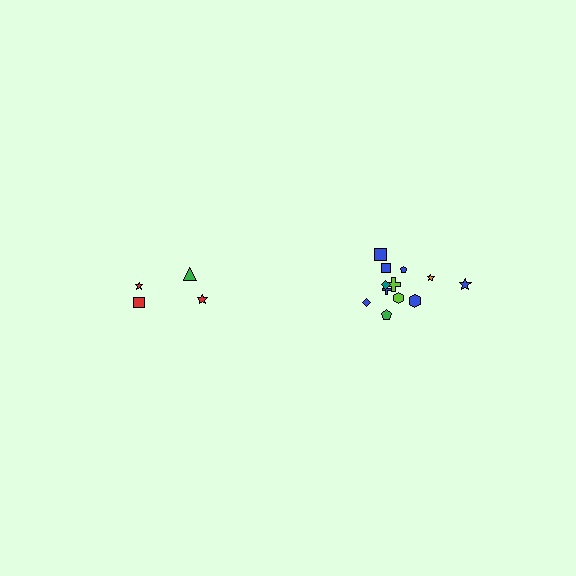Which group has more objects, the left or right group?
The right group.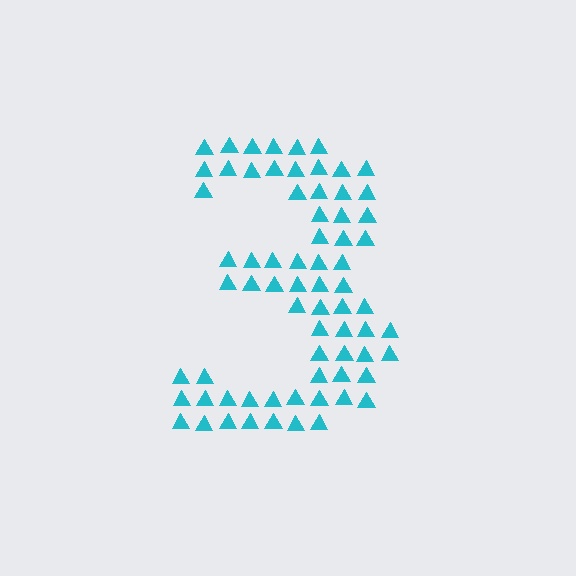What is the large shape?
The large shape is the digit 3.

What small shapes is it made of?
It is made of small triangles.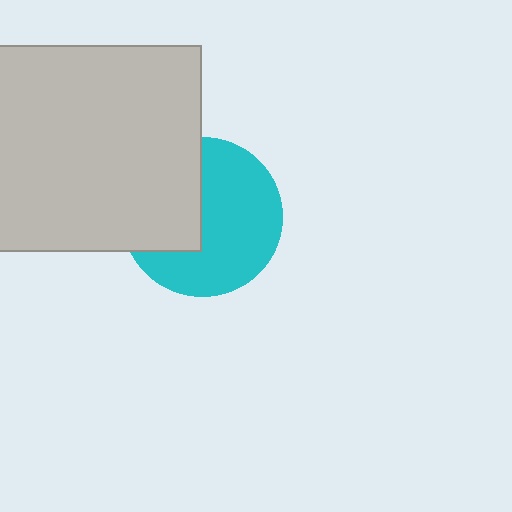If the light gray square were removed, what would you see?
You would see the complete cyan circle.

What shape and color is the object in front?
The object in front is a light gray square.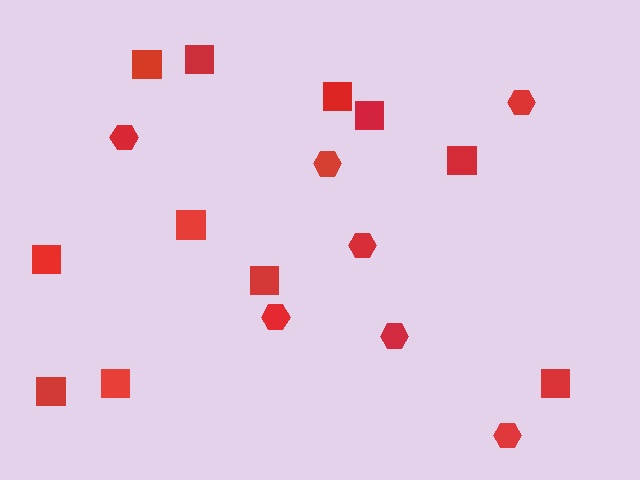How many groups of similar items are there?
There are 2 groups: one group of hexagons (7) and one group of squares (11).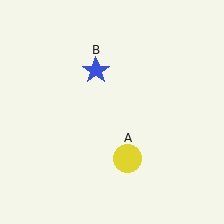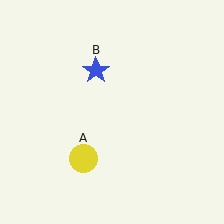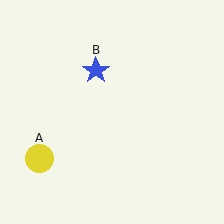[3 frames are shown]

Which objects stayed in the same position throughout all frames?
Blue star (object B) remained stationary.